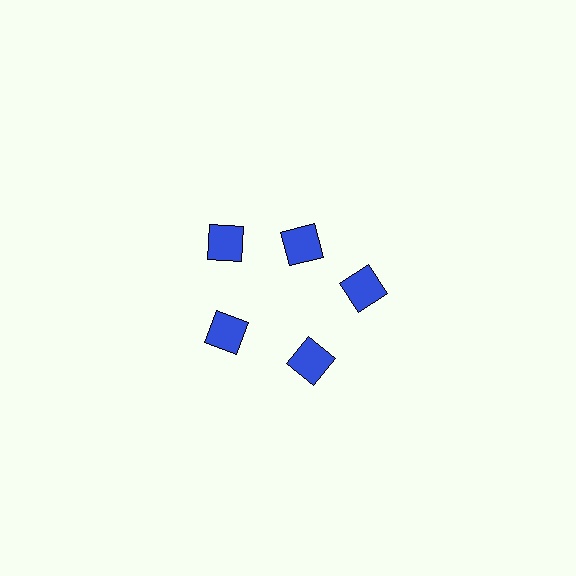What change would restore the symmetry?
The symmetry would be restored by moving it outward, back onto the ring so that all 5 diamonds sit at equal angles and equal distance from the center.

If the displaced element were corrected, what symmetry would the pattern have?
It would have 5-fold rotational symmetry — the pattern would map onto itself every 72 degrees.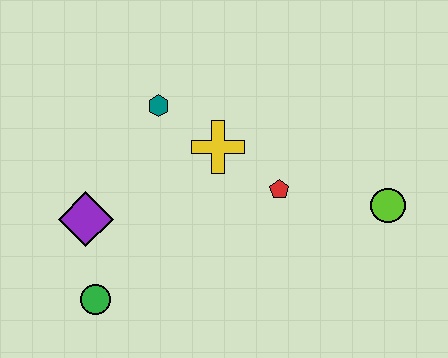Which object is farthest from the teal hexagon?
The lime circle is farthest from the teal hexagon.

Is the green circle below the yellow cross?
Yes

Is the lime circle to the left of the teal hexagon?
No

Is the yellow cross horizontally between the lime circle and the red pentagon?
No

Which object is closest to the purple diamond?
The green circle is closest to the purple diamond.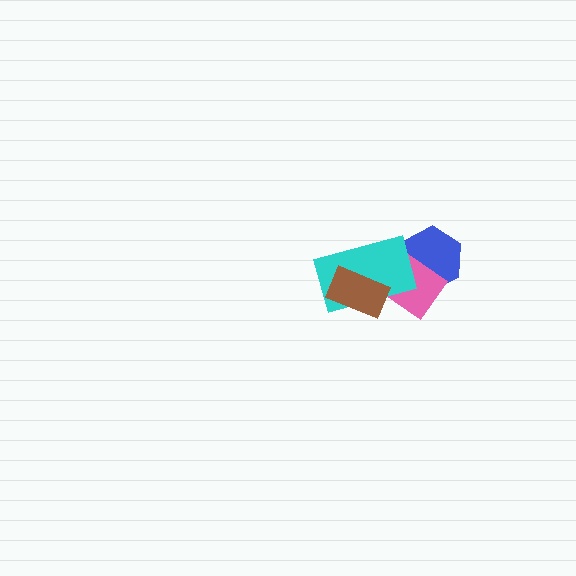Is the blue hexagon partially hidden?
Yes, it is partially covered by another shape.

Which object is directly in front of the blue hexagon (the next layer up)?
The pink diamond is directly in front of the blue hexagon.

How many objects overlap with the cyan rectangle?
3 objects overlap with the cyan rectangle.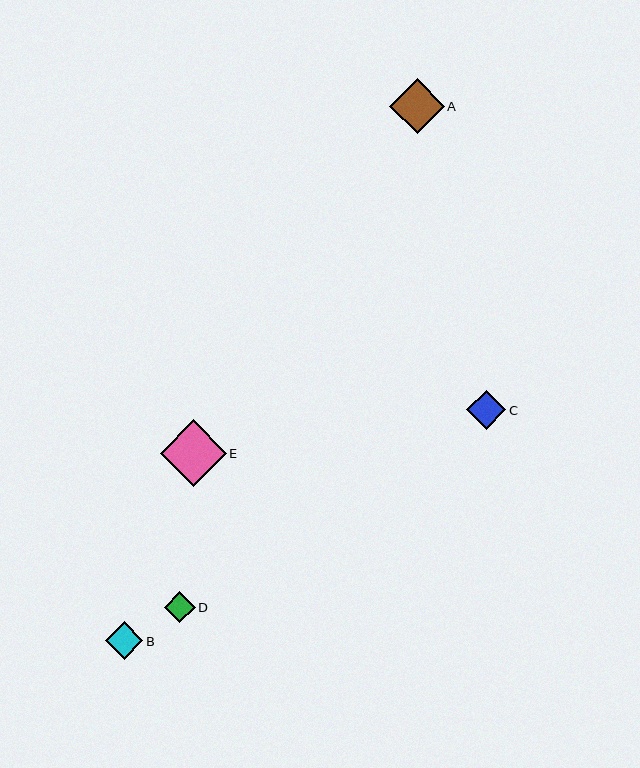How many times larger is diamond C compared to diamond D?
Diamond C is approximately 1.3 times the size of diamond D.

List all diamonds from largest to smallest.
From largest to smallest: E, A, C, B, D.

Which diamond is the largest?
Diamond E is the largest with a size of approximately 66 pixels.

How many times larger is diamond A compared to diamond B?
Diamond A is approximately 1.4 times the size of diamond B.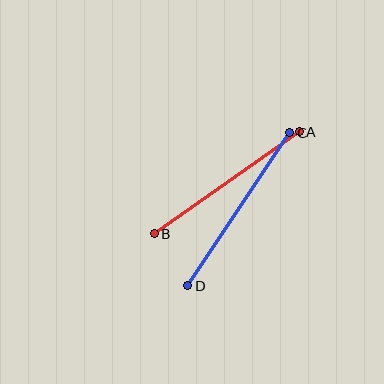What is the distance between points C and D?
The distance is approximately 184 pixels.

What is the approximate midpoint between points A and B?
The midpoint is at approximately (227, 183) pixels.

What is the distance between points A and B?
The distance is approximately 177 pixels.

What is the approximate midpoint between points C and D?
The midpoint is at approximately (239, 209) pixels.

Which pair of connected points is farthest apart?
Points C and D are farthest apart.